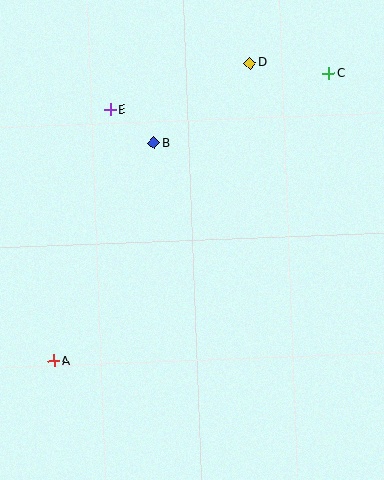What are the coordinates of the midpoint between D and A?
The midpoint between D and A is at (152, 212).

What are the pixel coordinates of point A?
Point A is at (54, 361).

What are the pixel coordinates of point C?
Point C is at (328, 74).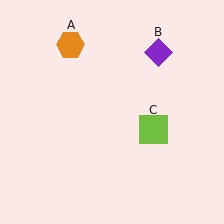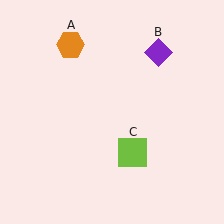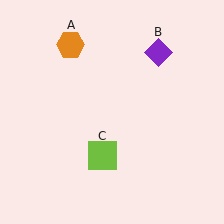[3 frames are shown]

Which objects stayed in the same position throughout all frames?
Orange hexagon (object A) and purple diamond (object B) remained stationary.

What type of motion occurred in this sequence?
The lime square (object C) rotated clockwise around the center of the scene.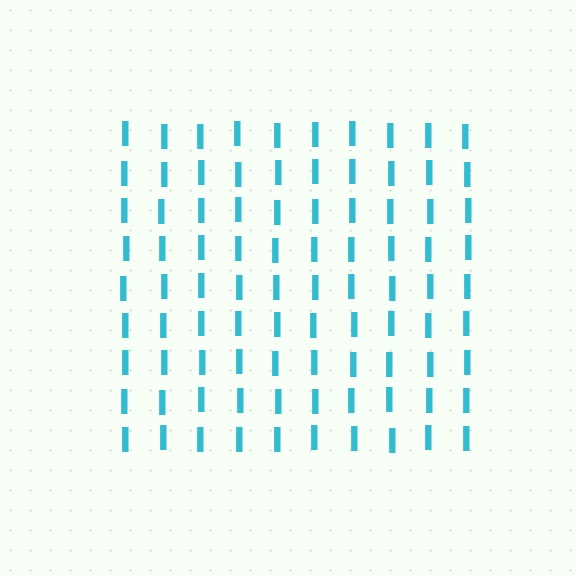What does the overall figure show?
The overall figure shows a square.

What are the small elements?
The small elements are letter I's.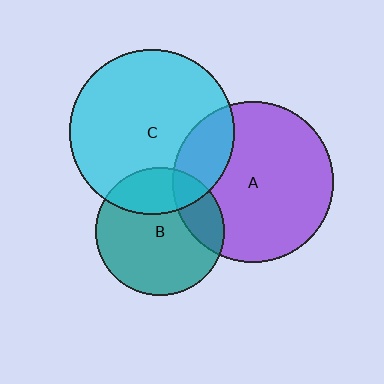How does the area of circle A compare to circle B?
Approximately 1.6 times.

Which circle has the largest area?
Circle C (cyan).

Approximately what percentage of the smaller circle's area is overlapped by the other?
Approximately 20%.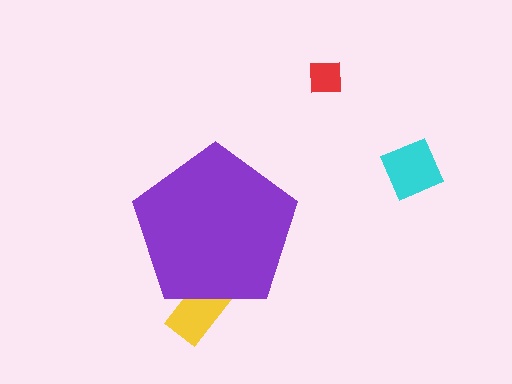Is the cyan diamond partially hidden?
No, the cyan diamond is fully visible.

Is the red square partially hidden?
No, the red square is fully visible.